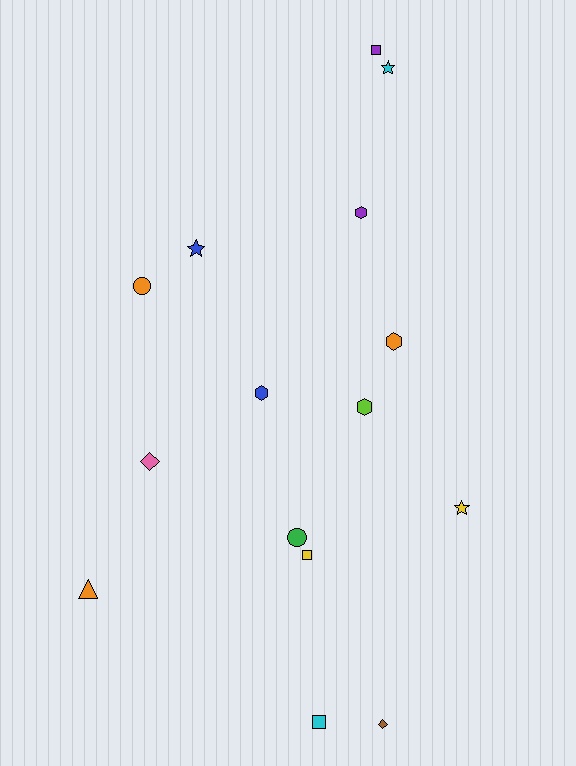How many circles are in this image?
There are 2 circles.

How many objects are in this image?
There are 15 objects.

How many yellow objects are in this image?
There are 2 yellow objects.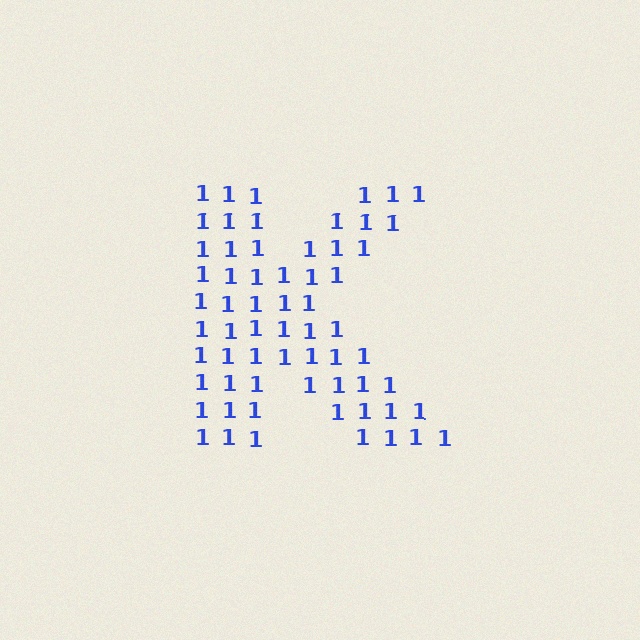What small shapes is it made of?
It is made of small digit 1's.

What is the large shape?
The large shape is the letter K.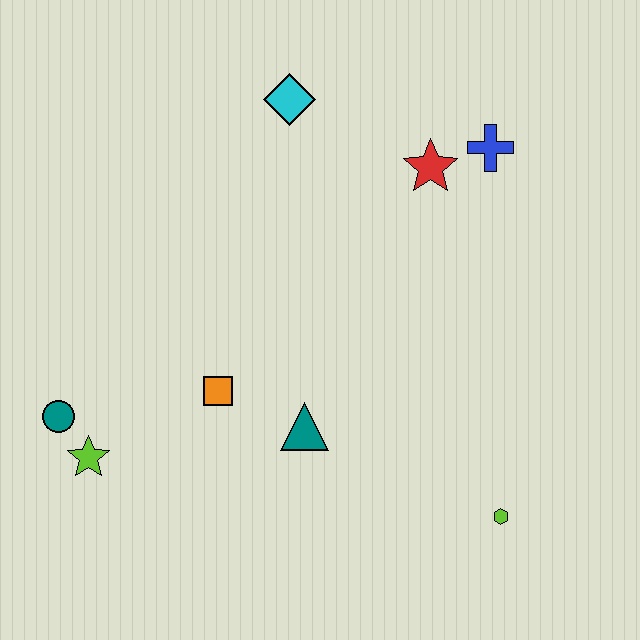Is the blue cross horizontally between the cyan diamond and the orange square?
No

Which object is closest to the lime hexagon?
The teal triangle is closest to the lime hexagon.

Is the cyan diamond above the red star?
Yes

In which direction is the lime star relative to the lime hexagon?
The lime star is to the left of the lime hexagon.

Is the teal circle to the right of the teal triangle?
No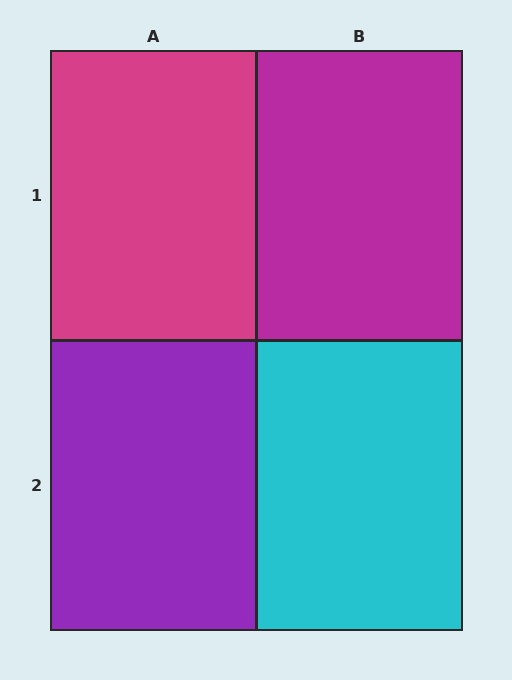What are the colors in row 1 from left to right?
Magenta, magenta.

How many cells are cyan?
1 cell is cyan.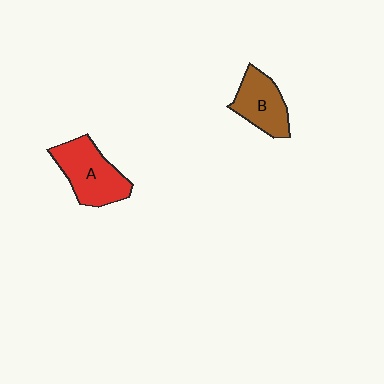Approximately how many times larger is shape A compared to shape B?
Approximately 1.3 times.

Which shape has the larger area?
Shape A (red).